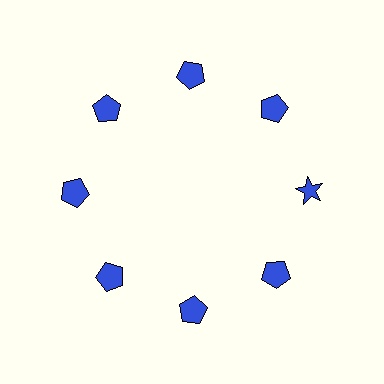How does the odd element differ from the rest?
It has a different shape: star instead of pentagon.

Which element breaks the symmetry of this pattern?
The blue star at roughly the 3 o'clock position breaks the symmetry. All other shapes are blue pentagons.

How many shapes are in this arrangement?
There are 8 shapes arranged in a ring pattern.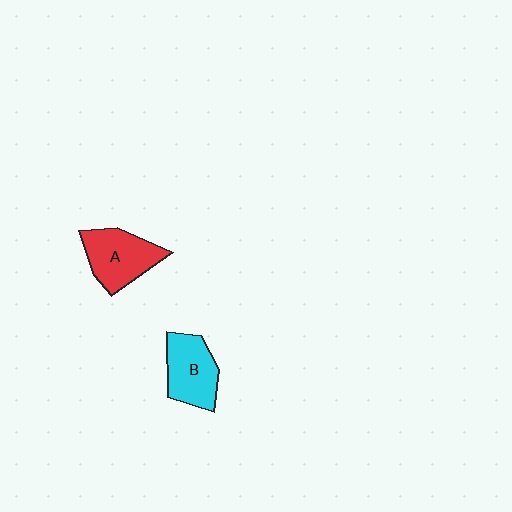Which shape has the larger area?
Shape A (red).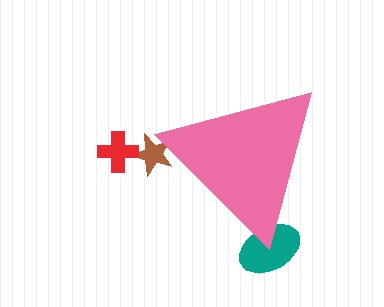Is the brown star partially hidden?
Yes, the brown star is partially hidden behind the pink triangle.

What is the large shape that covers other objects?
A pink triangle.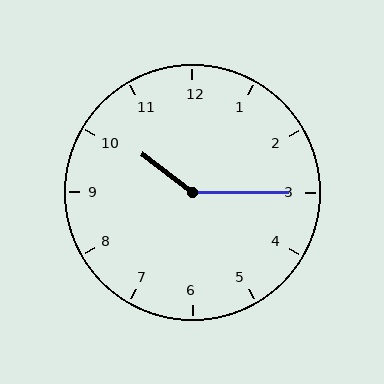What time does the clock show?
10:15.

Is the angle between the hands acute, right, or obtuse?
It is obtuse.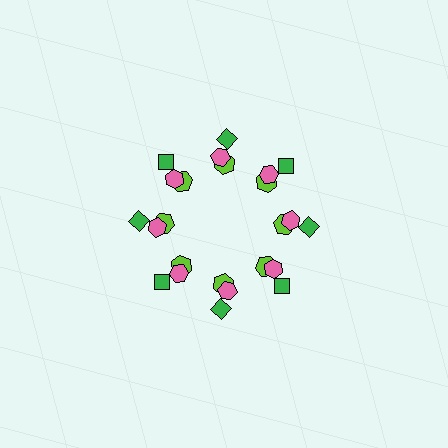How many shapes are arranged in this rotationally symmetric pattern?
There are 24 shapes, arranged in 8 groups of 3.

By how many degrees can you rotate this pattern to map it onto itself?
The pattern maps onto itself every 45 degrees of rotation.